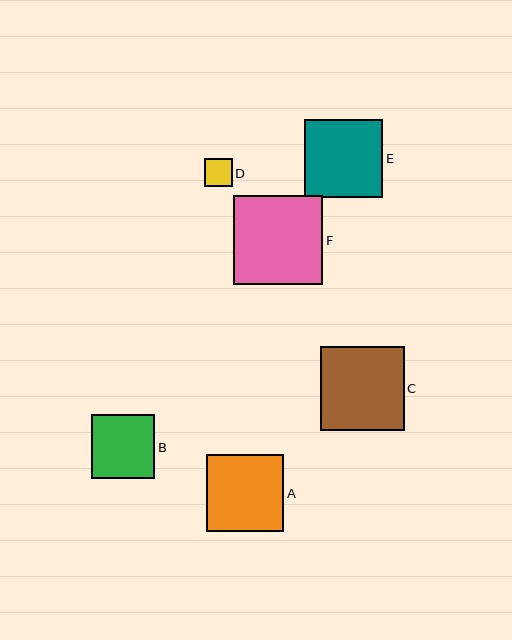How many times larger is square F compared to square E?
Square F is approximately 1.1 times the size of square E.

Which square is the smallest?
Square D is the smallest with a size of approximately 28 pixels.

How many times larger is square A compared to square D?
Square A is approximately 2.8 times the size of square D.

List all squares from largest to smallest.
From largest to smallest: F, C, E, A, B, D.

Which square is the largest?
Square F is the largest with a size of approximately 89 pixels.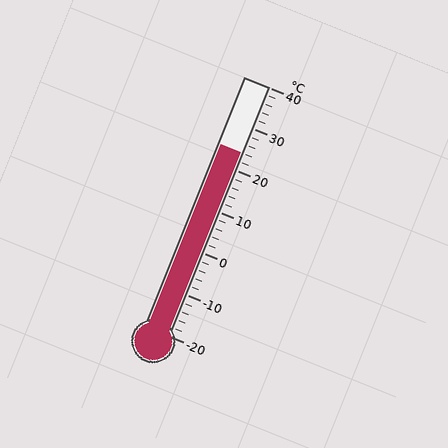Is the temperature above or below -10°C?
The temperature is above -10°C.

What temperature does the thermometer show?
The thermometer shows approximately 24°C.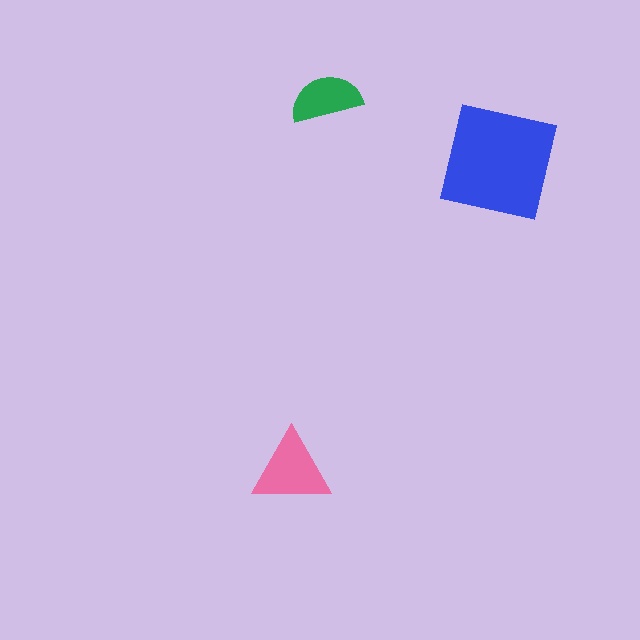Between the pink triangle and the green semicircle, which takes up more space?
The pink triangle.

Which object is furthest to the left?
The pink triangle is leftmost.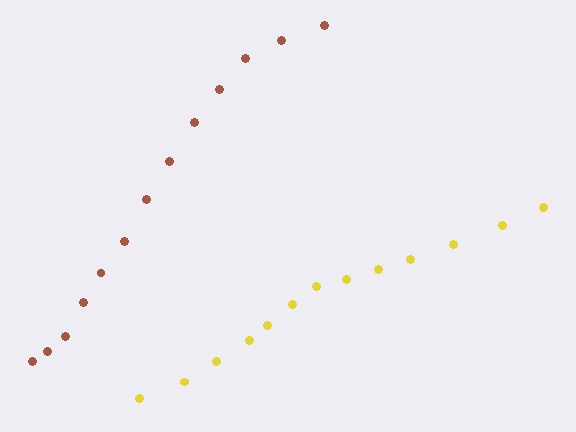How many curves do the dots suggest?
There are 2 distinct paths.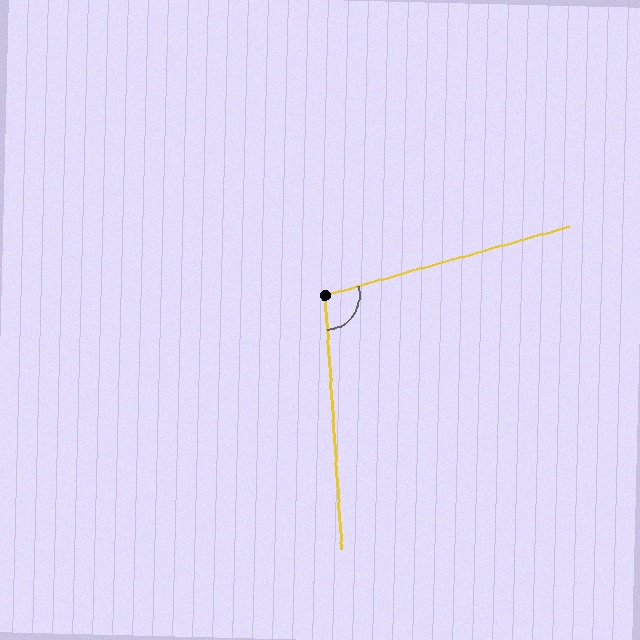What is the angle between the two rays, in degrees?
Approximately 102 degrees.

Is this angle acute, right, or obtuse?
It is obtuse.